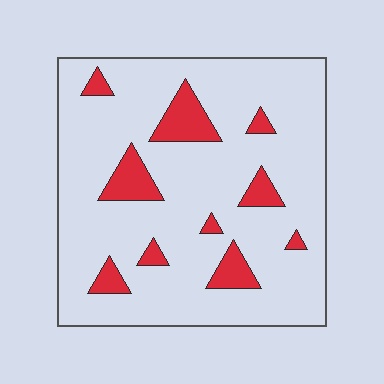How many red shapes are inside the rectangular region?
10.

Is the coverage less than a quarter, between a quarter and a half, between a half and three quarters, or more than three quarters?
Less than a quarter.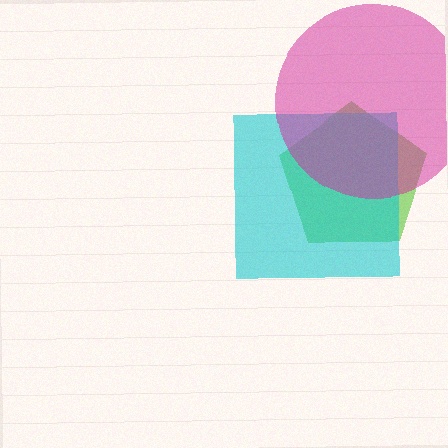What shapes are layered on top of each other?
The layered shapes are: a lime pentagon, a cyan square, a magenta circle.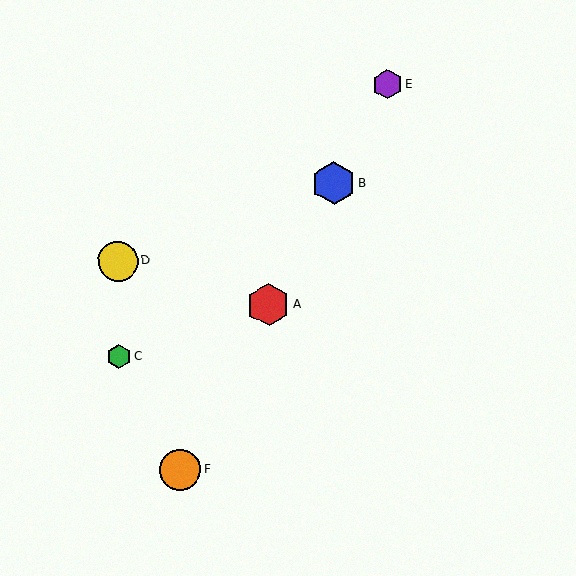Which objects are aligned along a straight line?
Objects A, B, E, F are aligned along a straight line.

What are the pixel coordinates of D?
Object D is at (118, 261).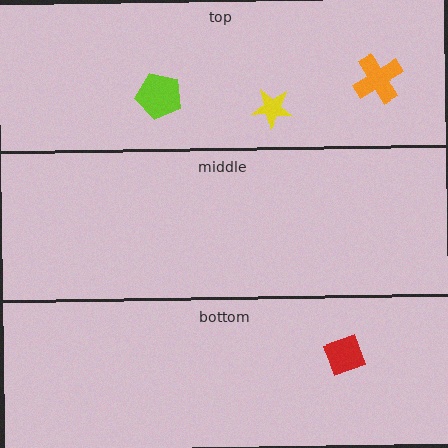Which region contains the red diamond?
The bottom region.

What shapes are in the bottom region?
The red diamond.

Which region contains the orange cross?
The top region.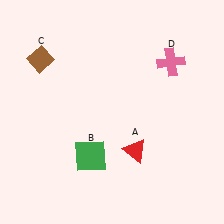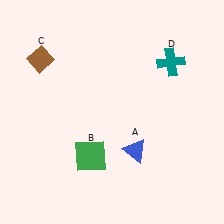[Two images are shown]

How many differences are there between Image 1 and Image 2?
There are 2 differences between the two images.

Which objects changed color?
A changed from red to blue. D changed from pink to teal.